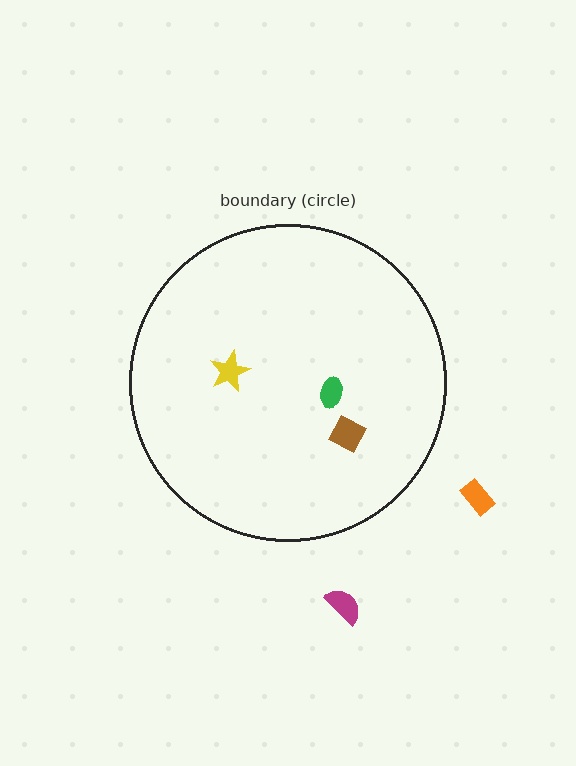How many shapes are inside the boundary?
3 inside, 2 outside.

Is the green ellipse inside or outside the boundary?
Inside.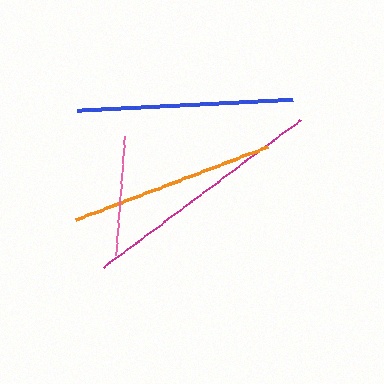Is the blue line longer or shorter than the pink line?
The blue line is longer than the pink line.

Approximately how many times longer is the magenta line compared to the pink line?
The magenta line is approximately 2.1 times the length of the pink line.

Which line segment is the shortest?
The pink line is the shortest at approximately 119 pixels.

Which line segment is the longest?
The magenta line is the longest at approximately 246 pixels.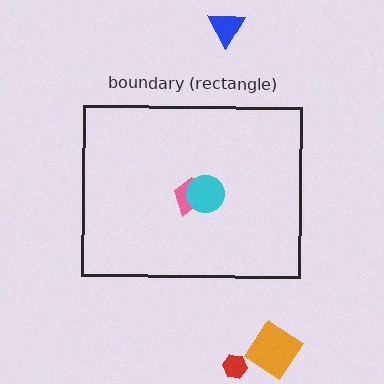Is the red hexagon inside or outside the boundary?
Outside.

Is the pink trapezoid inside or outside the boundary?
Inside.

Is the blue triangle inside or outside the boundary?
Outside.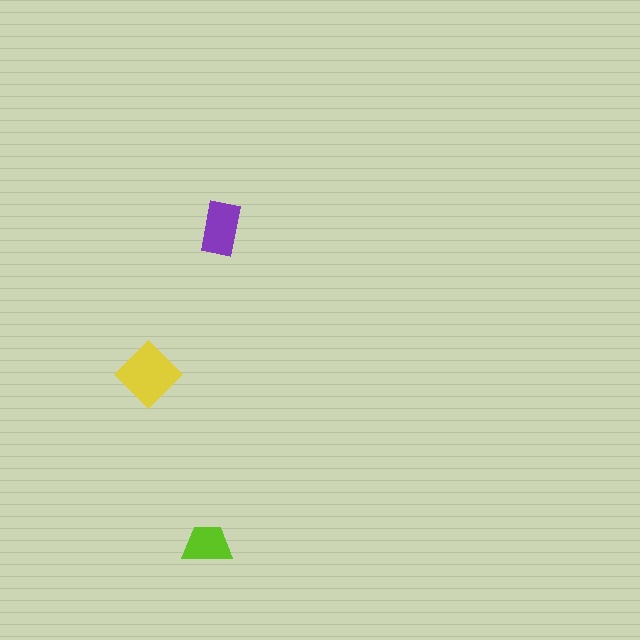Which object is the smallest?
The lime trapezoid.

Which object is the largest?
The yellow diamond.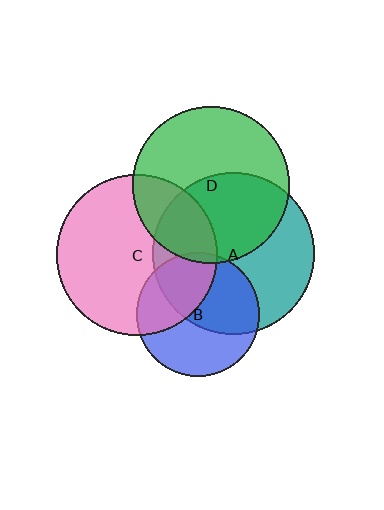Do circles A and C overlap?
Yes.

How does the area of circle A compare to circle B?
Approximately 1.7 times.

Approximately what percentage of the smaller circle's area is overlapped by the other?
Approximately 30%.